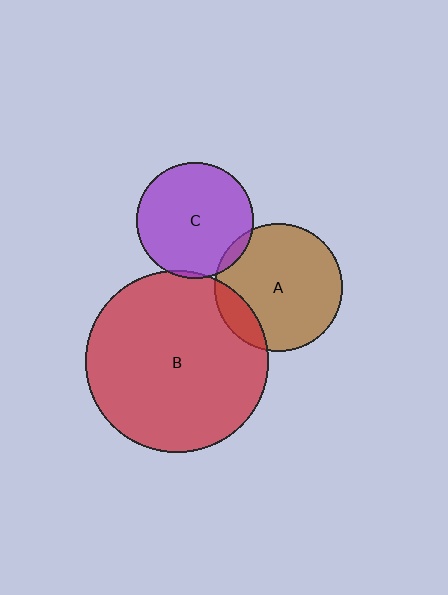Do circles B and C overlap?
Yes.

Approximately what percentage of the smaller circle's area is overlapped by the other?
Approximately 5%.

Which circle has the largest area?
Circle B (red).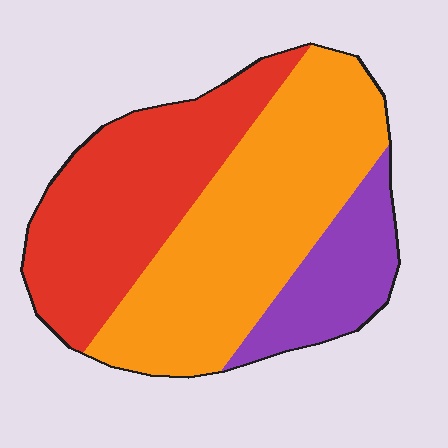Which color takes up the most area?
Orange, at roughly 50%.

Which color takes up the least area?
Purple, at roughly 15%.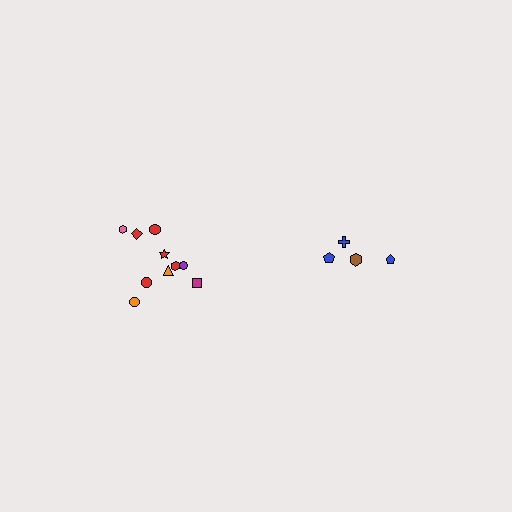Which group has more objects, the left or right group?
The left group.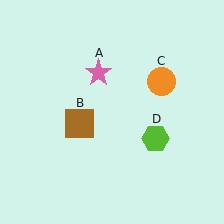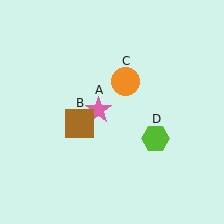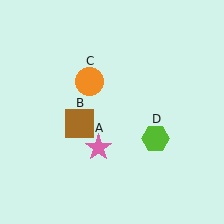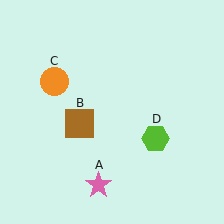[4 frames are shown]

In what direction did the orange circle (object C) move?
The orange circle (object C) moved left.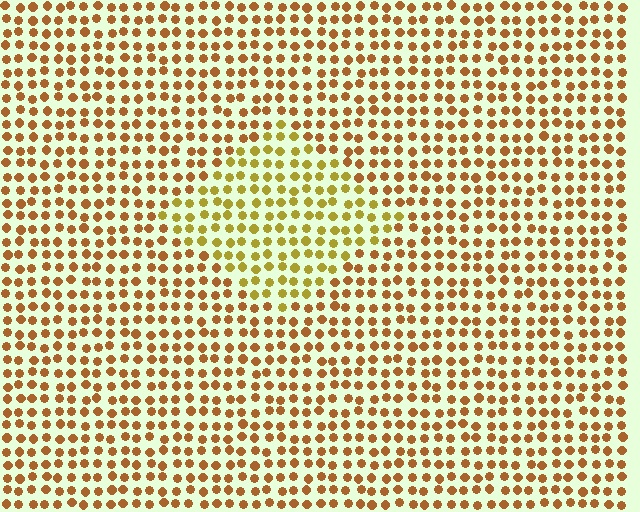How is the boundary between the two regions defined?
The boundary is defined purely by a slight shift in hue (about 29 degrees). Spacing, size, and orientation are identical on both sides.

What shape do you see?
I see a diamond.